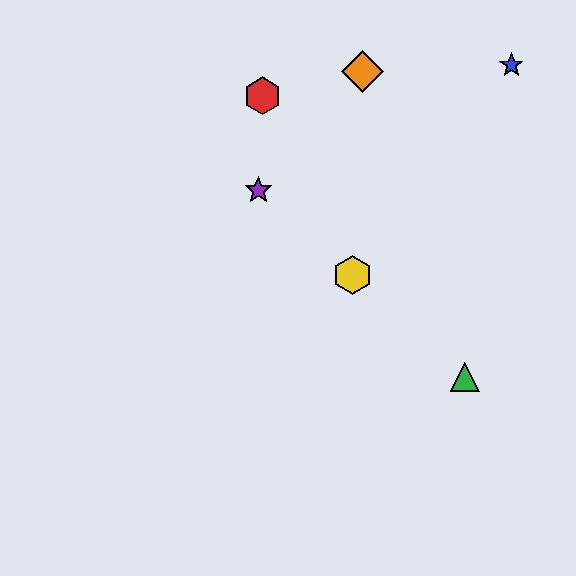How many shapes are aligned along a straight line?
3 shapes (the green triangle, the yellow hexagon, the purple star) are aligned along a straight line.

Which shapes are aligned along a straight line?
The green triangle, the yellow hexagon, the purple star are aligned along a straight line.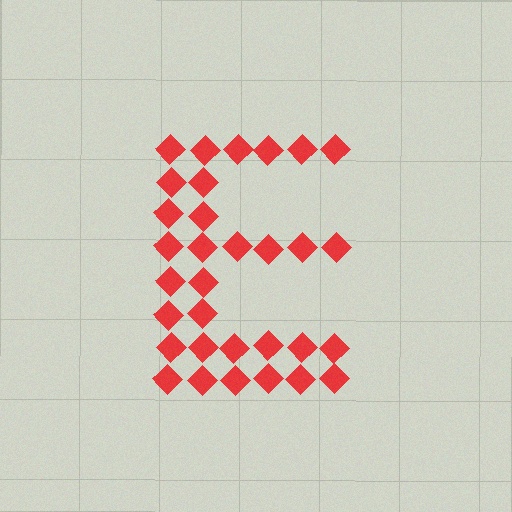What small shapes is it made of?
It is made of small diamonds.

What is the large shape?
The large shape is the letter E.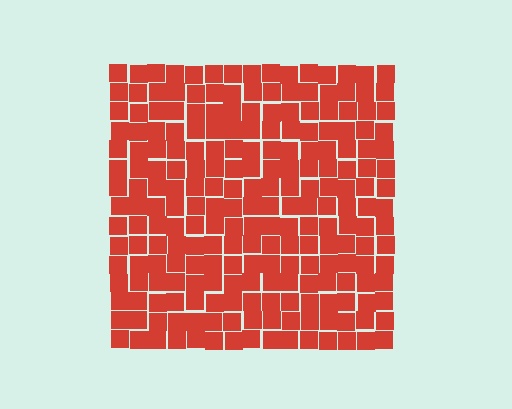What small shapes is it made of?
It is made of small squares.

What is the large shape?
The large shape is a square.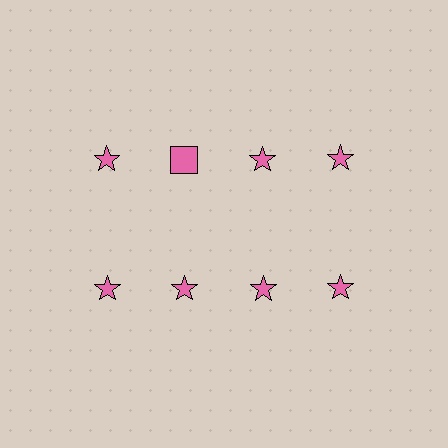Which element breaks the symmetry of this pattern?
The pink square in the top row, second from left column breaks the symmetry. All other shapes are pink stars.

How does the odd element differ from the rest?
It has a different shape: square instead of star.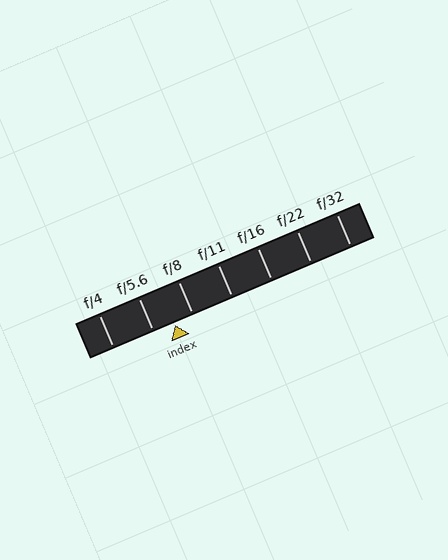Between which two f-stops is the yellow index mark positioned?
The index mark is between f/5.6 and f/8.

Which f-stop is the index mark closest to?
The index mark is closest to f/8.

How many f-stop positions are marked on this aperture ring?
There are 7 f-stop positions marked.